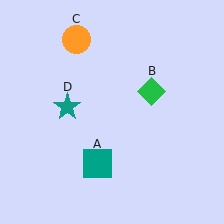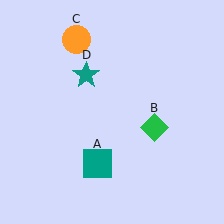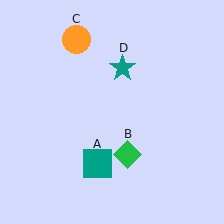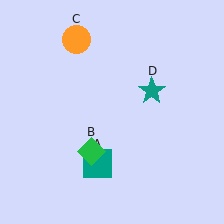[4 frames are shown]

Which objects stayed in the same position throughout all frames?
Teal square (object A) and orange circle (object C) remained stationary.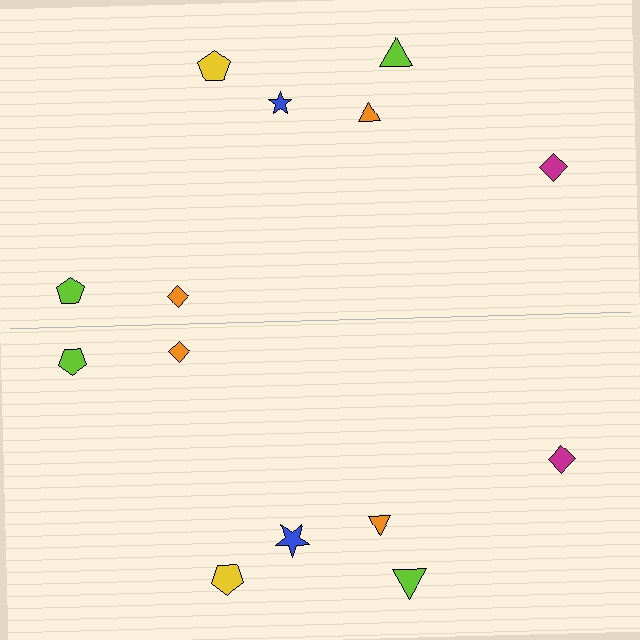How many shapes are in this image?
There are 14 shapes in this image.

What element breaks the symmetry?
The blue star on the bottom side has a different size than its mirror counterpart.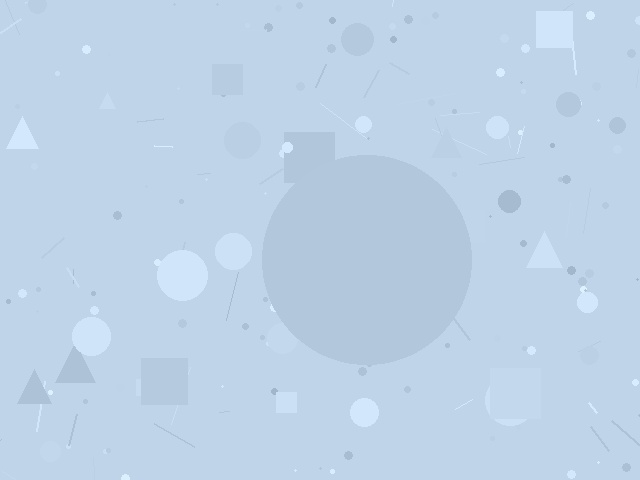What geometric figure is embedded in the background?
A circle is embedded in the background.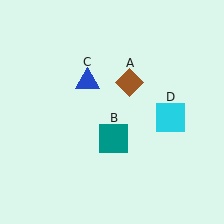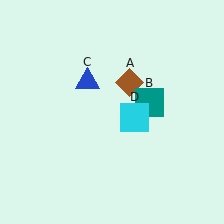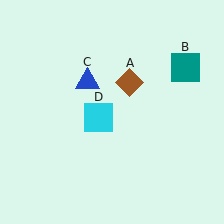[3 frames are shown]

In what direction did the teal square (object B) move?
The teal square (object B) moved up and to the right.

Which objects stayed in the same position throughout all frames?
Brown diamond (object A) and blue triangle (object C) remained stationary.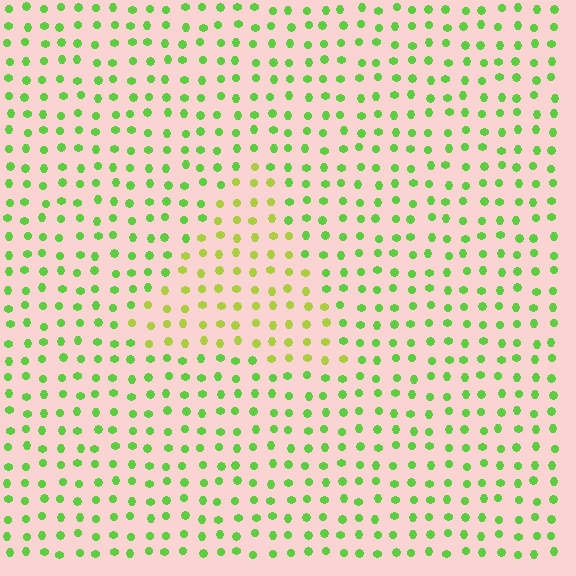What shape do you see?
I see a triangle.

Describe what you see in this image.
The image is filled with small lime elements in a uniform arrangement. A triangle-shaped region is visible where the elements are tinted to a slightly different hue, forming a subtle color boundary.